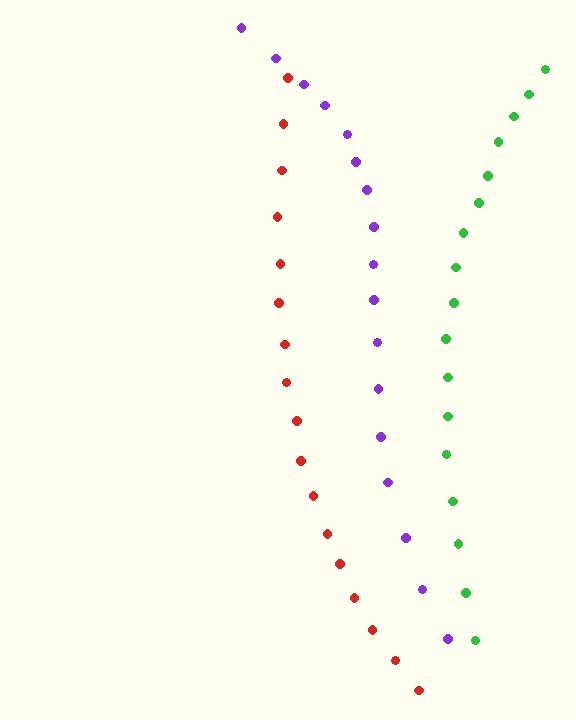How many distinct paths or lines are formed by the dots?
There are 3 distinct paths.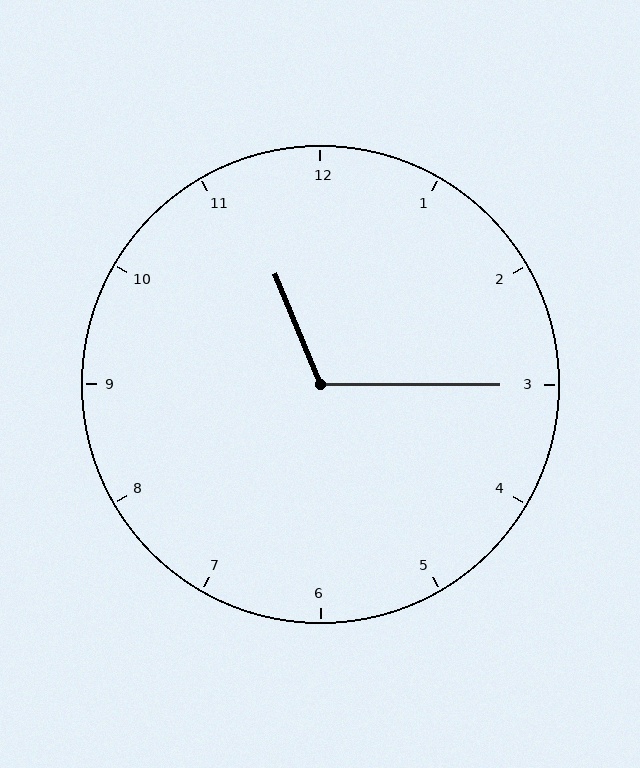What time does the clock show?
11:15.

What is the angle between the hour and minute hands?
Approximately 112 degrees.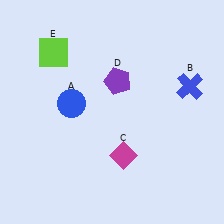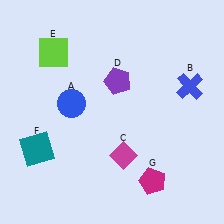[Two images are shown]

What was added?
A teal square (F), a magenta pentagon (G) were added in Image 2.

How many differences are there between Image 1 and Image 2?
There are 2 differences between the two images.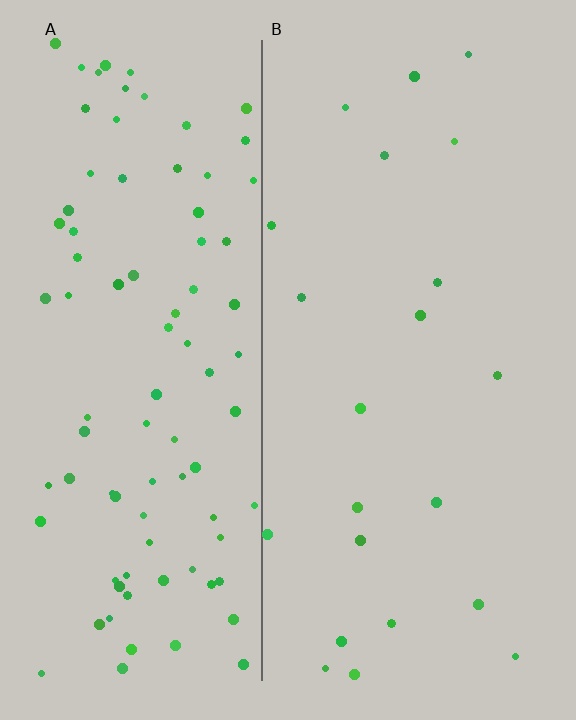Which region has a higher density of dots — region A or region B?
A (the left).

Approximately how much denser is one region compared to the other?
Approximately 4.2× — region A over region B.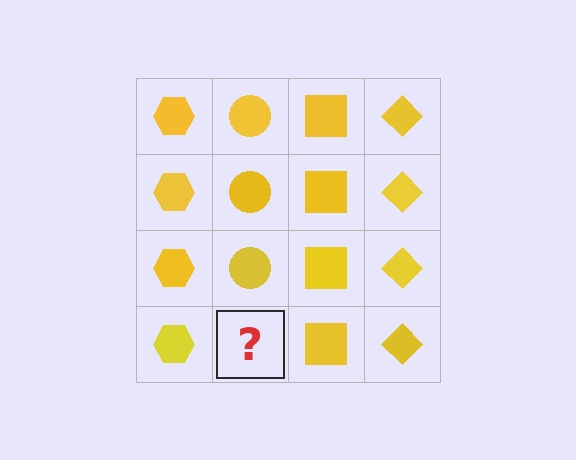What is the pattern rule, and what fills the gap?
The rule is that each column has a consistent shape. The gap should be filled with a yellow circle.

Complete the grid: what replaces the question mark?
The question mark should be replaced with a yellow circle.